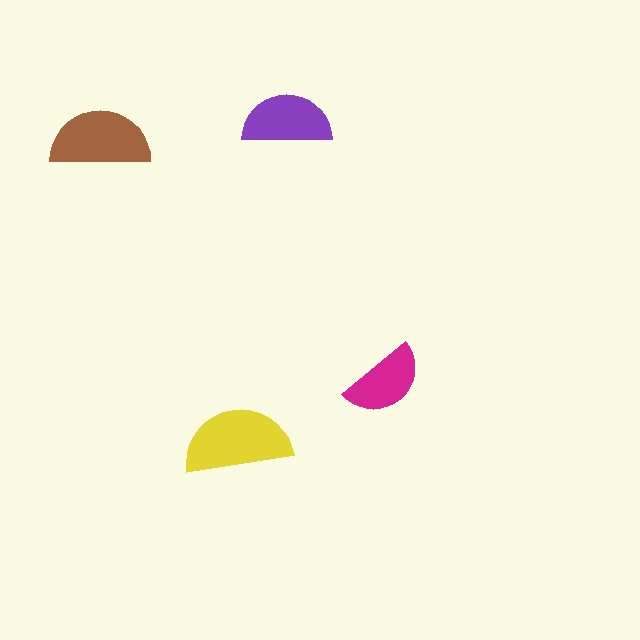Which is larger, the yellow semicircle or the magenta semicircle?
The yellow one.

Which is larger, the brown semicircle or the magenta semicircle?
The brown one.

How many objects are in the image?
There are 4 objects in the image.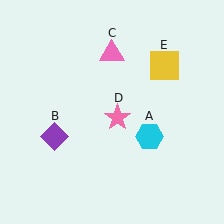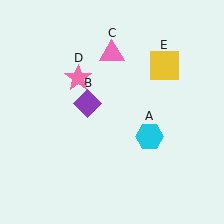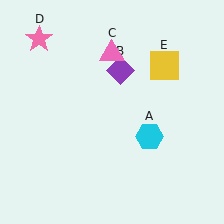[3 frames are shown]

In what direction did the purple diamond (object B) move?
The purple diamond (object B) moved up and to the right.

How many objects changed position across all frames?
2 objects changed position: purple diamond (object B), pink star (object D).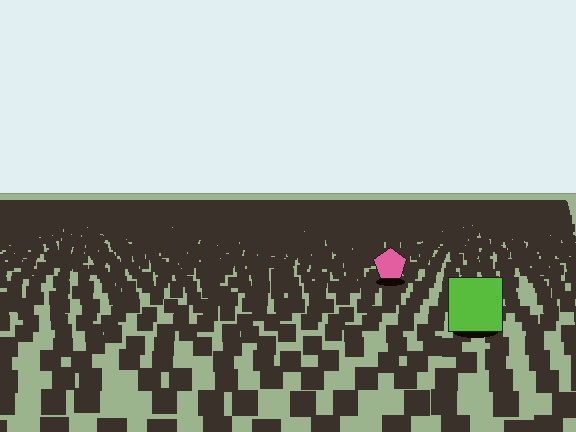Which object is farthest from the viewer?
The pink pentagon is farthest from the viewer. It appears smaller and the ground texture around it is denser.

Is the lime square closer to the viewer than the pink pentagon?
Yes. The lime square is closer — you can tell from the texture gradient: the ground texture is coarser near it.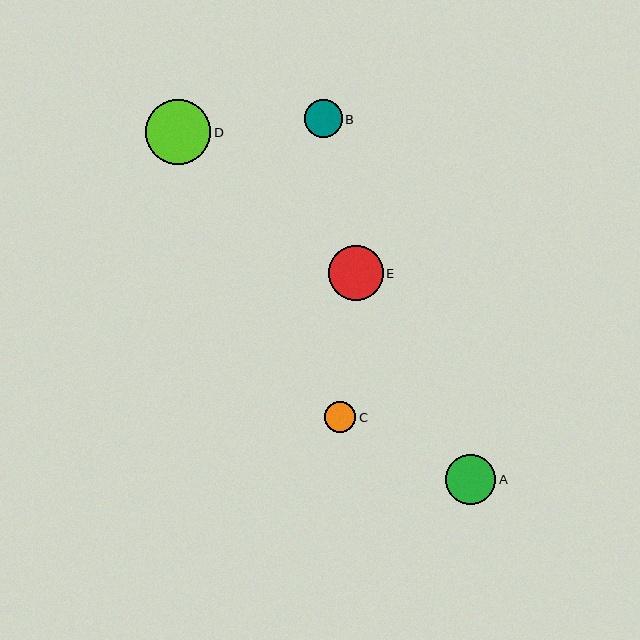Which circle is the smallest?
Circle C is the smallest with a size of approximately 31 pixels.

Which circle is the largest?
Circle D is the largest with a size of approximately 65 pixels.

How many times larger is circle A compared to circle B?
Circle A is approximately 1.3 times the size of circle B.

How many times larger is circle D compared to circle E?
Circle D is approximately 1.2 times the size of circle E.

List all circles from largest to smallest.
From largest to smallest: D, E, A, B, C.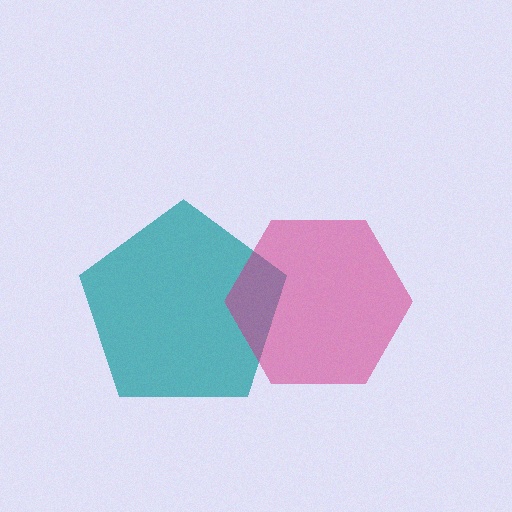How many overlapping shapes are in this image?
There are 2 overlapping shapes in the image.